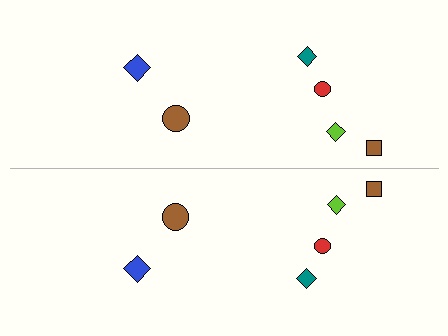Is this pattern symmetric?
Yes, this pattern has bilateral (reflection) symmetry.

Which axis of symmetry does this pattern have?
The pattern has a horizontal axis of symmetry running through the center of the image.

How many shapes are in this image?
There are 12 shapes in this image.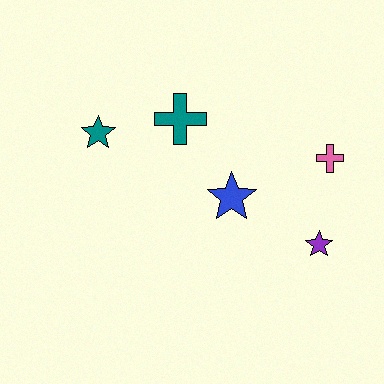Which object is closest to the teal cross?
The teal star is closest to the teal cross.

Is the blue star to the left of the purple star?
Yes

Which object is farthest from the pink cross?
The teal star is farthest from the pink cross.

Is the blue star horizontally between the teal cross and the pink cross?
Yes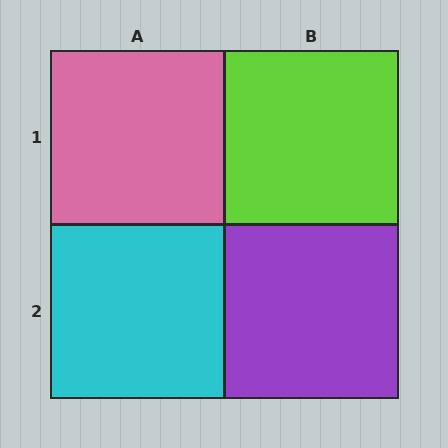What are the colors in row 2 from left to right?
Cyan, purple.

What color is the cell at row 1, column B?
Lime.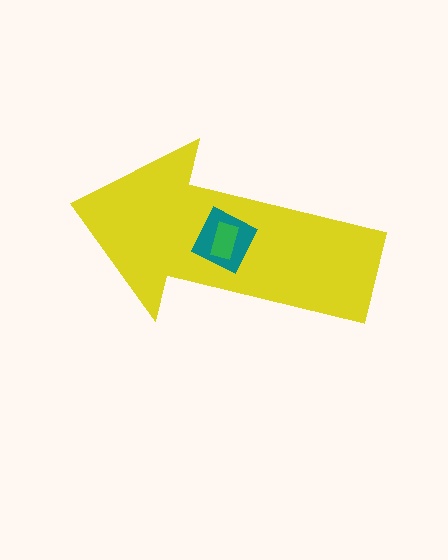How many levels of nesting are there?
3.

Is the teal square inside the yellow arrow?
Yes.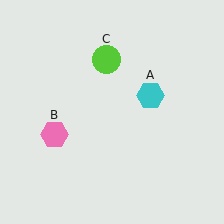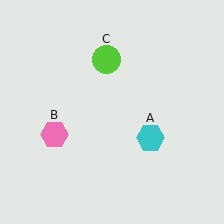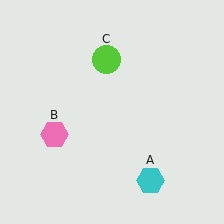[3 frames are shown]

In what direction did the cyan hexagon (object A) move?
The cyan hexagon (object A) moved down.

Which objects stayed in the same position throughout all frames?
Pink hexagon (object B) and lime circle (object C) remained stationary.